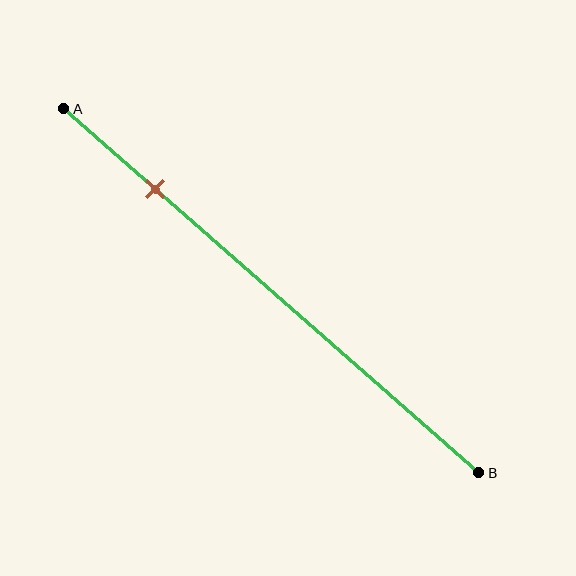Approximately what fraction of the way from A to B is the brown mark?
The brown mark is approximately 20% of the way from A to B.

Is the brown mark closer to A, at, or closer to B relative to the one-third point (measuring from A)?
The brown mark is closer to point A than the one-third point of segment AB.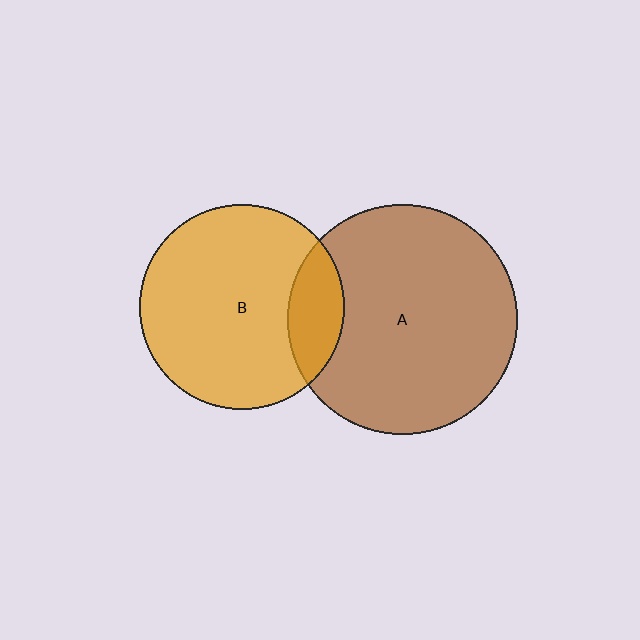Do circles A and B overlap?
Yes.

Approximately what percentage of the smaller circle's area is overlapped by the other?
Approximately 15%.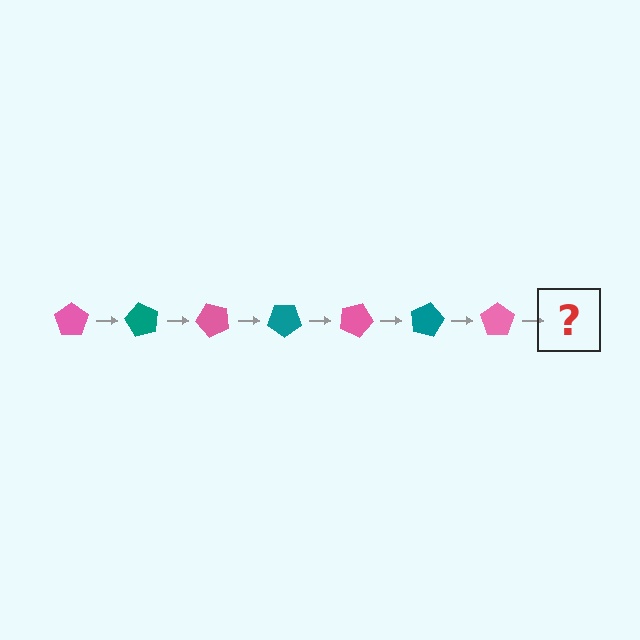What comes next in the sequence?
The next element should be a teal pentagon, rotated 420 degrees from the start.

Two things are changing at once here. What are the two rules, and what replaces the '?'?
The two rules are that it rotates 60 degrees each step and the color cycles through pink and teal. The '?' should be a teal pentagon, rotated 420 degrees from the start.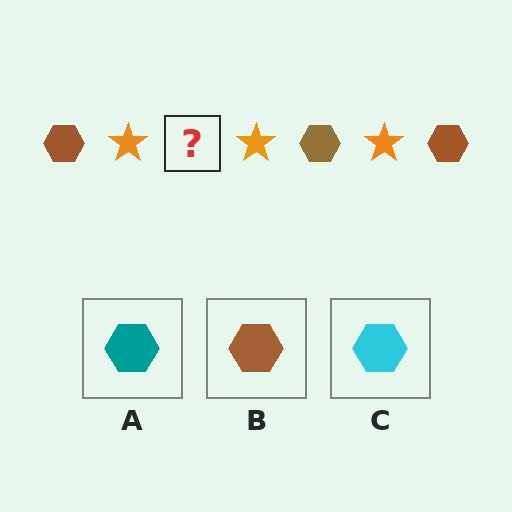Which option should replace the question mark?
Option B.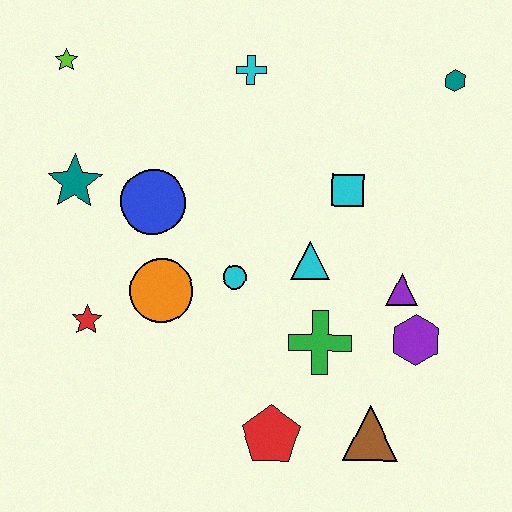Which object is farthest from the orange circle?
The teal hexagon is farthest from the orange circle.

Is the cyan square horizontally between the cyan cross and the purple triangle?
Yes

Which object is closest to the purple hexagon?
The purple triangle is closest to the purple hexagon.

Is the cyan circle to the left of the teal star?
No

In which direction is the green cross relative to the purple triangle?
The green cross is to the left of the purple triangle.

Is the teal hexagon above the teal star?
Yes